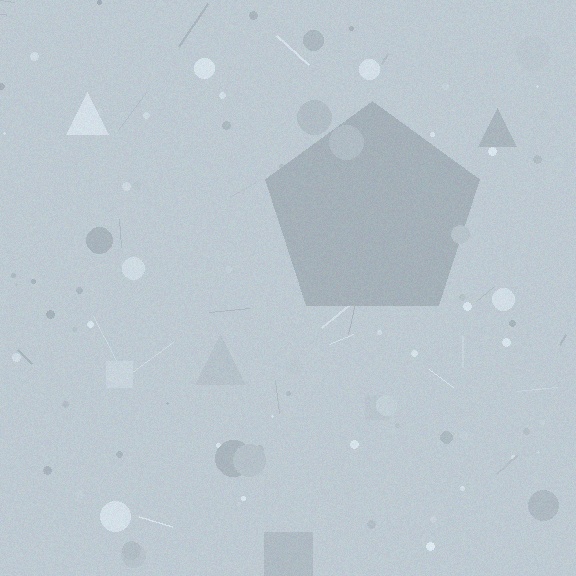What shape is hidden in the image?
A pentagon is hidden in the image.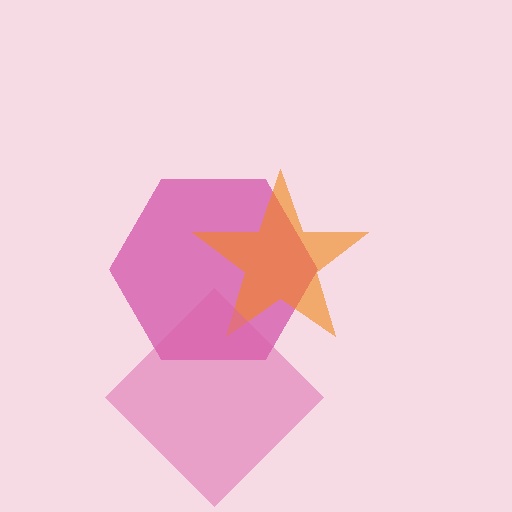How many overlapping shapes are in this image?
There are 3 overlapping shapes in the image.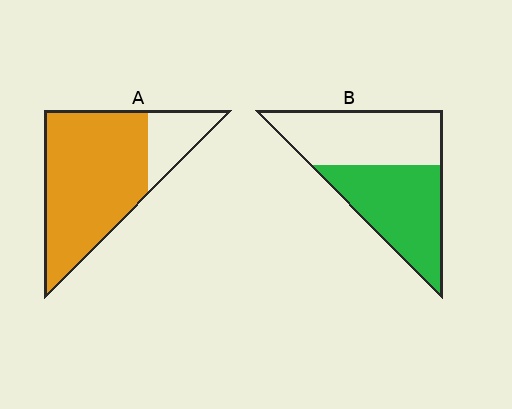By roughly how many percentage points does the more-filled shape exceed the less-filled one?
By roughly 30 percentage points (A over B).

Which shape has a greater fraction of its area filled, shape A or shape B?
Shape A.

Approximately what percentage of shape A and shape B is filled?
A is approximately 80% and B is approximately 50%.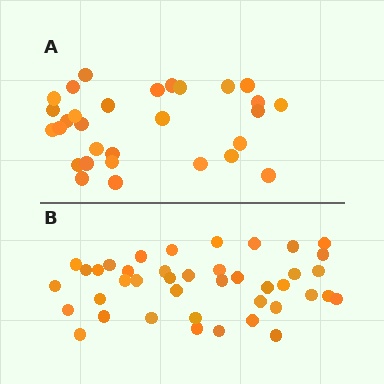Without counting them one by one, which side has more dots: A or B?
Region B (the bottom region) has more dots.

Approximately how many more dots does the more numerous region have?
Region B has roughly 12 or so more dots than region A.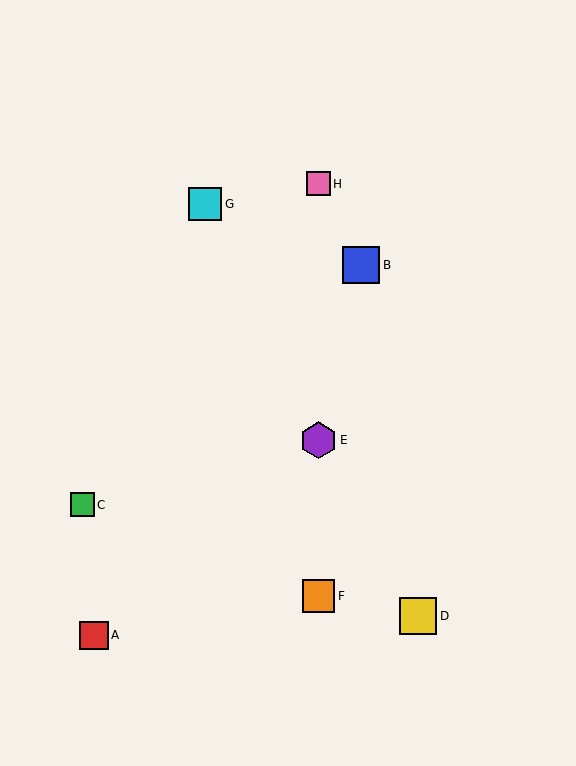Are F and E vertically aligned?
Yes, both are at x≈318.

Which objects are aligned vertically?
Objects E, F, H are aligned vertically.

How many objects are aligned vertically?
3 objects (E, F, H) are aligned vertically.